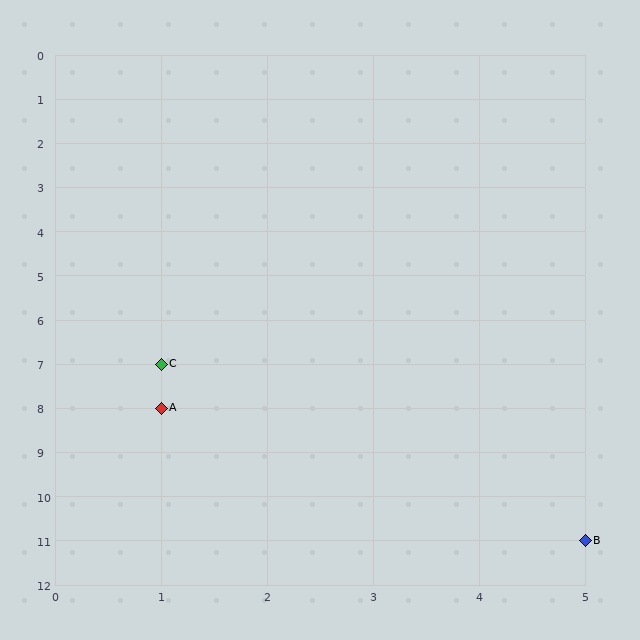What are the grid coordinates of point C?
Point C is at grid coordinates (1, 7).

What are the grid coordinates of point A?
Point A is at grid coordinates (1, 8).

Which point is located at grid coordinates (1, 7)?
Point C is at (1, 7).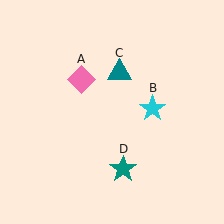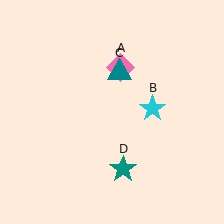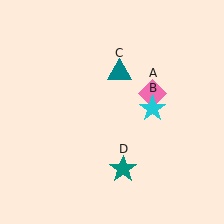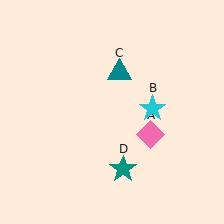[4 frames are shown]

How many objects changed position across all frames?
1 object changed position: pink diamond (object A).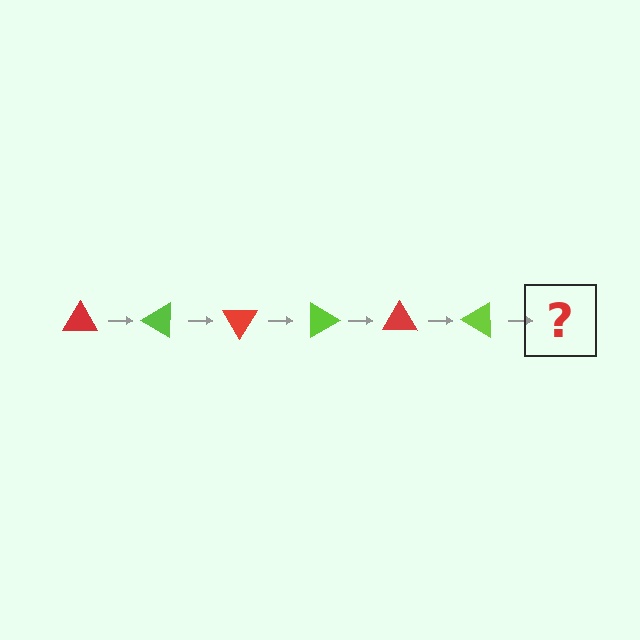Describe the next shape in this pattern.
It should be a red triangle, rotated 180 degrees from the start.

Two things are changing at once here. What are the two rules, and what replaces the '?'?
The two rules are that it rotates 30 degrees each step and the color cycles through red and lime. The '?' should be a red triangle, rotated 180 degrees from the start.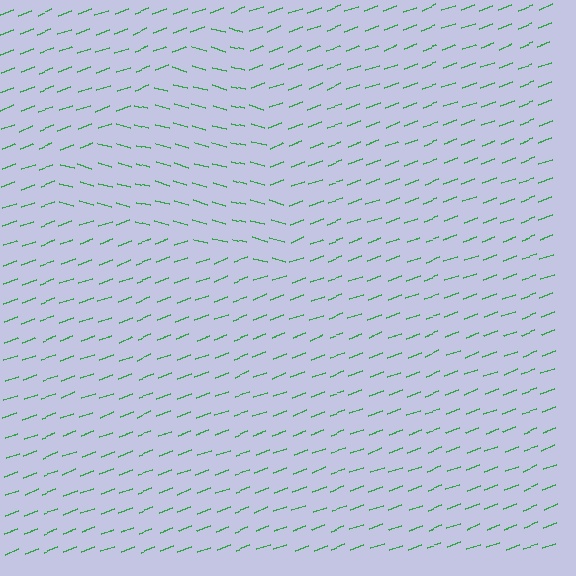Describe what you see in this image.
The image is filled with small green line segments. A triangle region in the image has lines oriented differently from the surrounding lines, creating a visible texture boundary.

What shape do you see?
I see a triangle.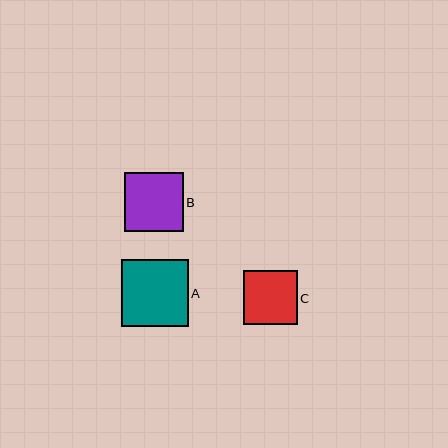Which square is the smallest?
Square C is the smallest with a size of approximately 54 pixels.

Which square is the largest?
Square A is the largest with a size of approximately 66 pixels.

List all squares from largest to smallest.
From largest to smallest: A, B, C.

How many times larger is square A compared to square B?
Square A is approximately 1.1 times the size of square B.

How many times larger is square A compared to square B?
Square A is approximately 1.1 times the size of square B.